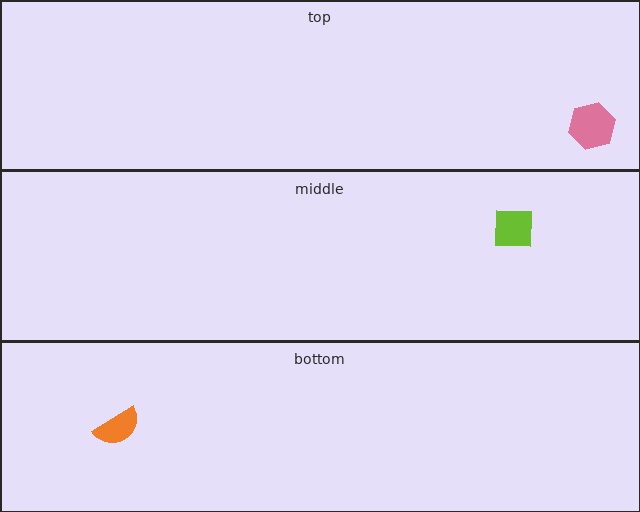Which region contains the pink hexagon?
The top region.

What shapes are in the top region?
The pink hexagon.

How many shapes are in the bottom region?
1.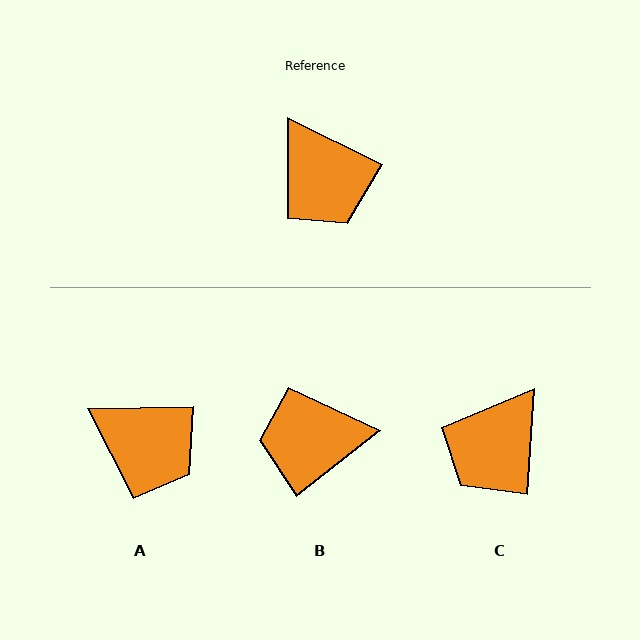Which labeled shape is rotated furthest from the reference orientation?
B, about 116 degrees away.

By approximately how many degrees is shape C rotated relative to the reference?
Approximately 67 degrees clockwise.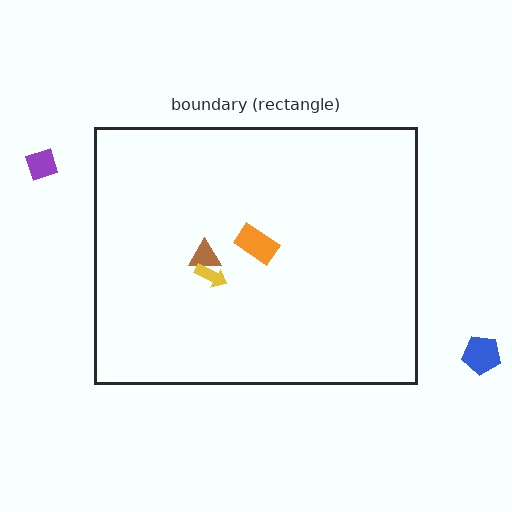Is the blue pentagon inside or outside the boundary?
Outside.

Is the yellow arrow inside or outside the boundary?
Inside.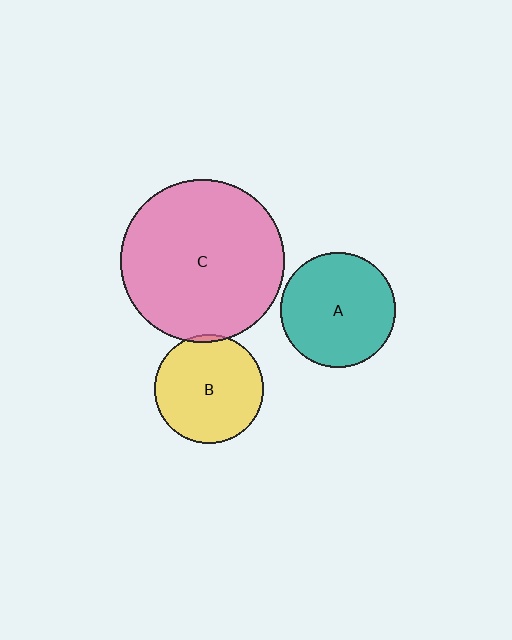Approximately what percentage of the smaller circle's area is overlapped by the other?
Approximately 5%.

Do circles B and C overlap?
Yes.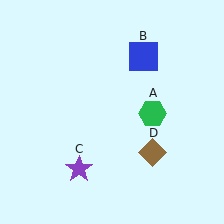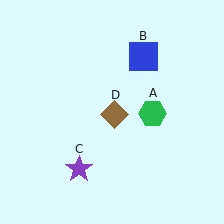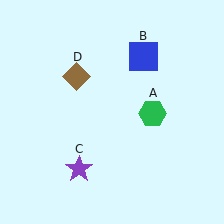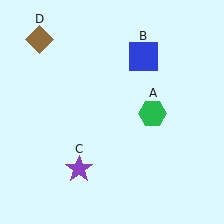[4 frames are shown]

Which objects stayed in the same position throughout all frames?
Green hexagon (object A) and blue square (object B) and purple star (object C) remained stationary.